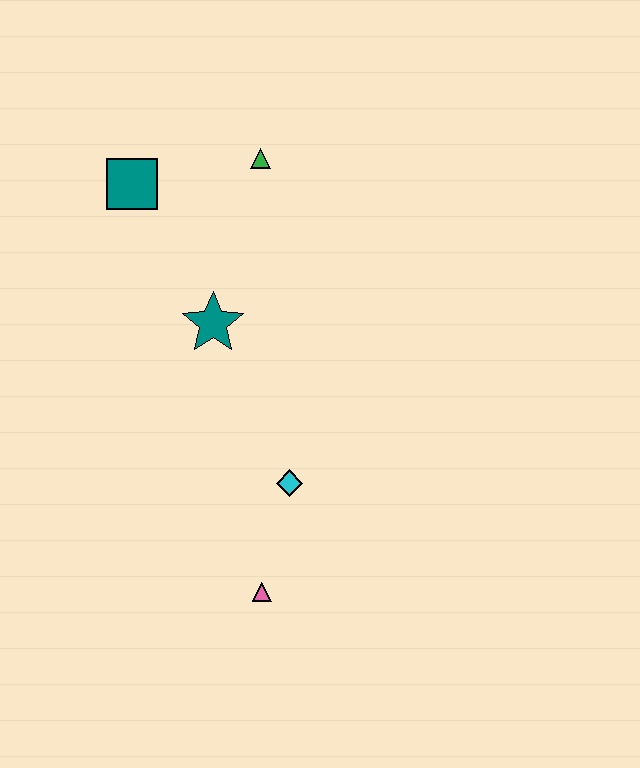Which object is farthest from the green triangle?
The pink triangle is farthest from the green triangle.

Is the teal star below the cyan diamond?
No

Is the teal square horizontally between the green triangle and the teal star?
No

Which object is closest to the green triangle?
The teal square is closest to the green triangle.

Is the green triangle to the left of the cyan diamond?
Yes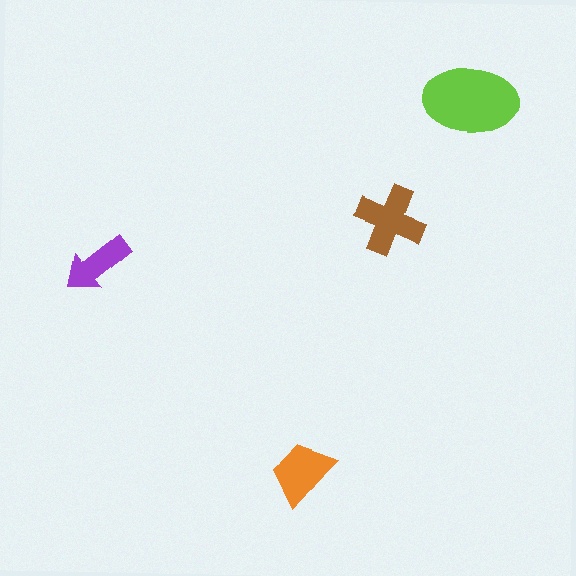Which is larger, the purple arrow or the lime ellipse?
The lime ellipse.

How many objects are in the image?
There are 4 objects in the image.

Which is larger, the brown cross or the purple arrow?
The brown cross.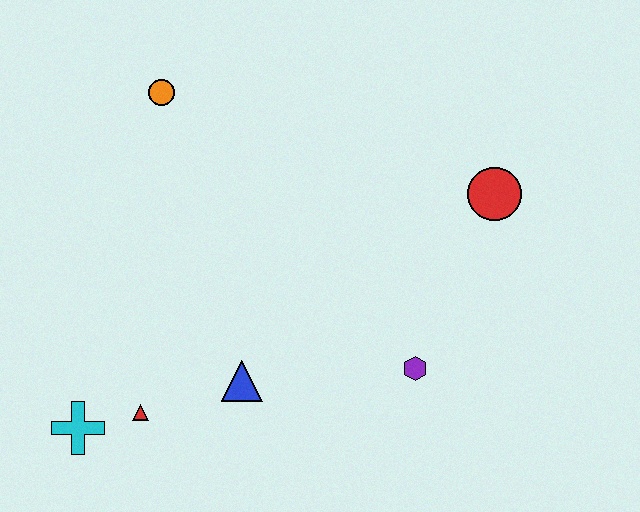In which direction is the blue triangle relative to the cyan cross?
The blue triangle is to the right of the cyan cross.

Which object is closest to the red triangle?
The cyan cross is closest to the red triangle.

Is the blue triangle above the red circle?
No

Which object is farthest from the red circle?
The cyan cross is farthest from the red circle.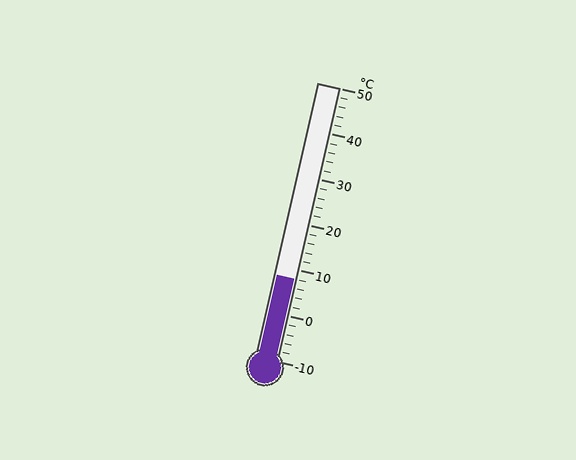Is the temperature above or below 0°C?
The temperature is above 0°C.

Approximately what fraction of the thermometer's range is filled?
The thermometer is filled to approximately 30% of its range.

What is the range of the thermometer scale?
The thermometer scale ranges from -10°C to 50°C.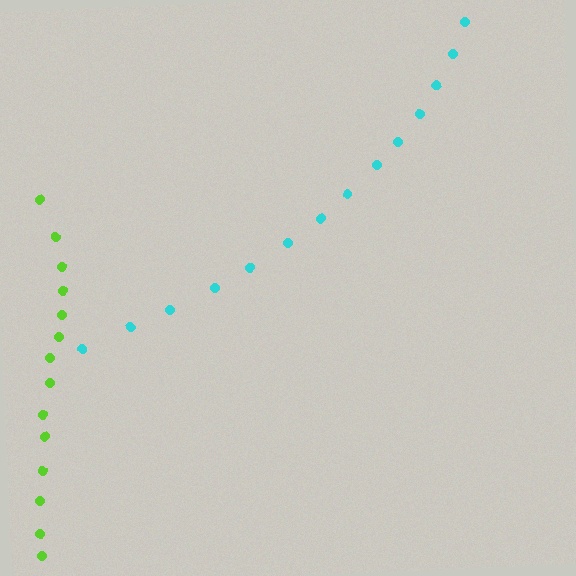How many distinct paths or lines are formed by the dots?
There are 2 distinct paths.